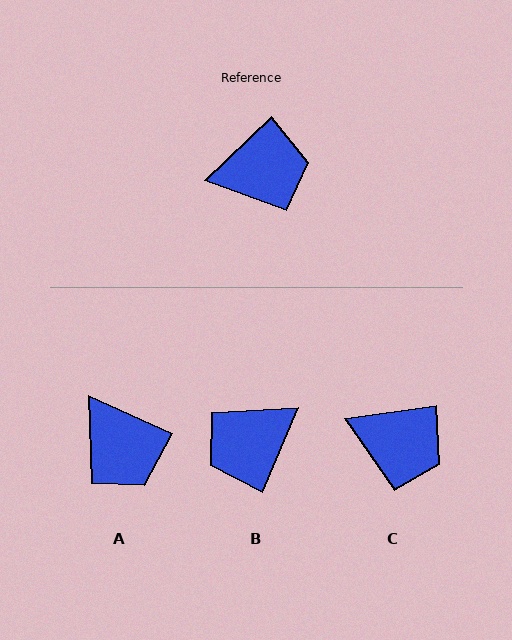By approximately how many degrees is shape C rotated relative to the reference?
Approximately 35 degrees clockwise.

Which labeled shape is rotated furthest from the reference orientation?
B, about 157 degrees away.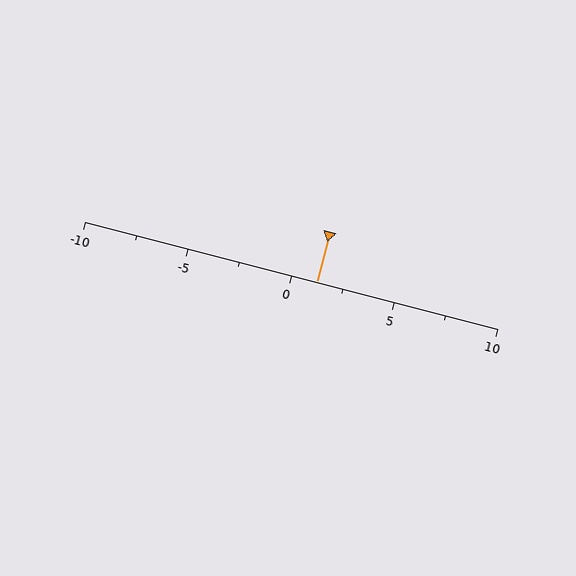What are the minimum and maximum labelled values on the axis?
The axis runs from -10 to 10.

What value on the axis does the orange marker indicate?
The marker indicates approximately 1.2.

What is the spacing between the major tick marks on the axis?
The major ticks are spaced 5 apart.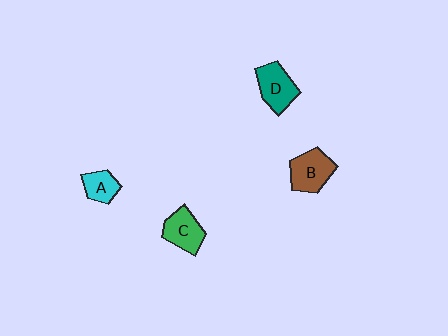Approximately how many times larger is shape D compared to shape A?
Approximately 1.6 times.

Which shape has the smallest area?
Shape A (cyan).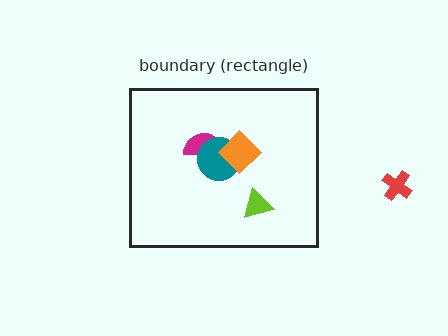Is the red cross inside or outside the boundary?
Outside.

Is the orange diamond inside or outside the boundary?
Inside.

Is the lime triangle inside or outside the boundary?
Inside.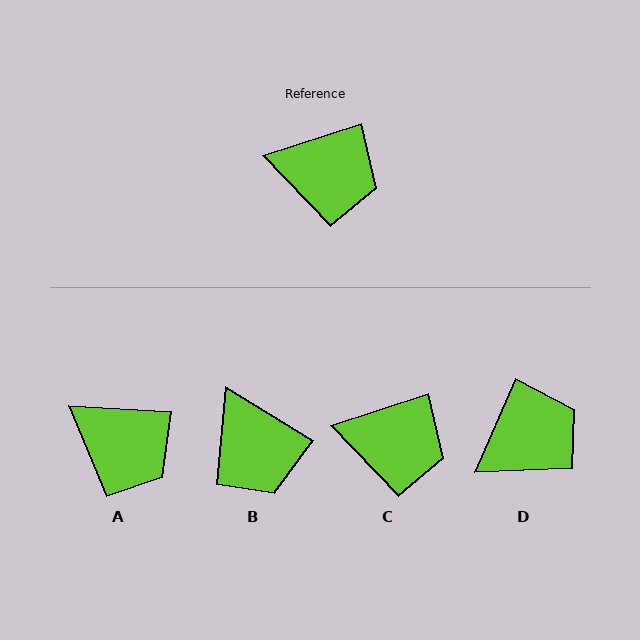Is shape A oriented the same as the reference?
No, it is off by about 21 degrees.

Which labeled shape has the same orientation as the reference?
C.